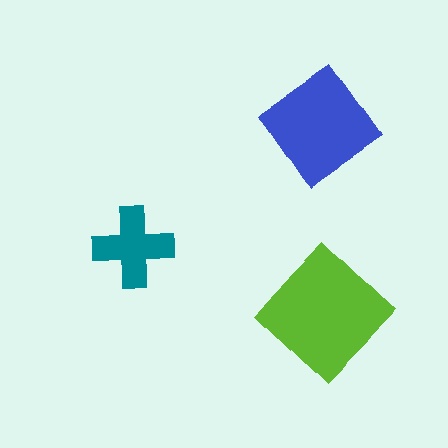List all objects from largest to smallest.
The lime diamond, the blue diamond, the teal cross.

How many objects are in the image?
There are 3 objects in the image.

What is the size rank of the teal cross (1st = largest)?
3rd.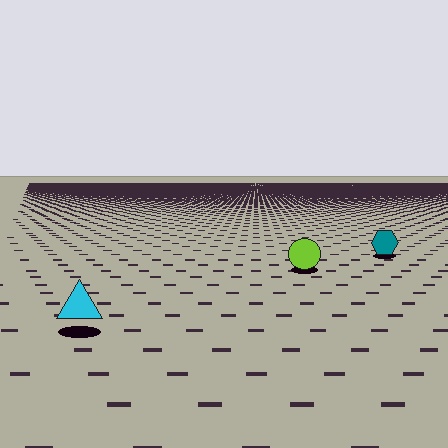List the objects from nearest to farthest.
From nearest to farthest: the cyan triangle, the lime circle, the teal hexagon.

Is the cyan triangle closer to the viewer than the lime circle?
Yes. The cyan triangle is closer — you can tell from the texture gradient: the ground texture is coarser near it.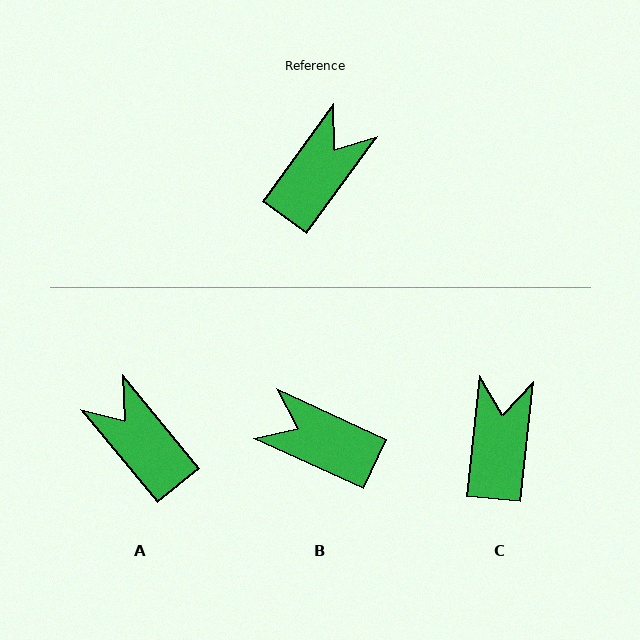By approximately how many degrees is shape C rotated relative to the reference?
Approximately 30 degrees counter-clockwise.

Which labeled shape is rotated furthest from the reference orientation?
B, about 102 degrees away.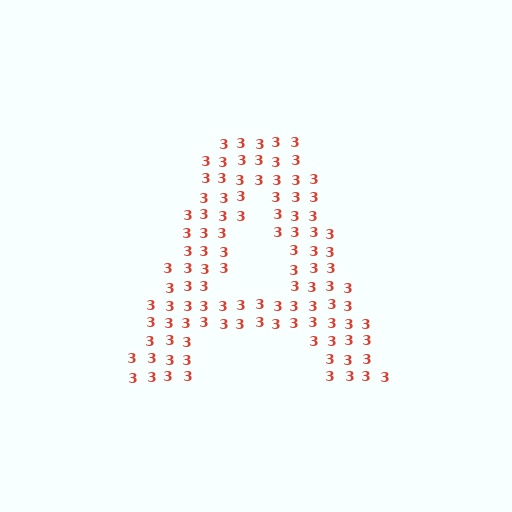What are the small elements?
The small elements are digit 3's.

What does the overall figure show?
The overall figure shows the letter A.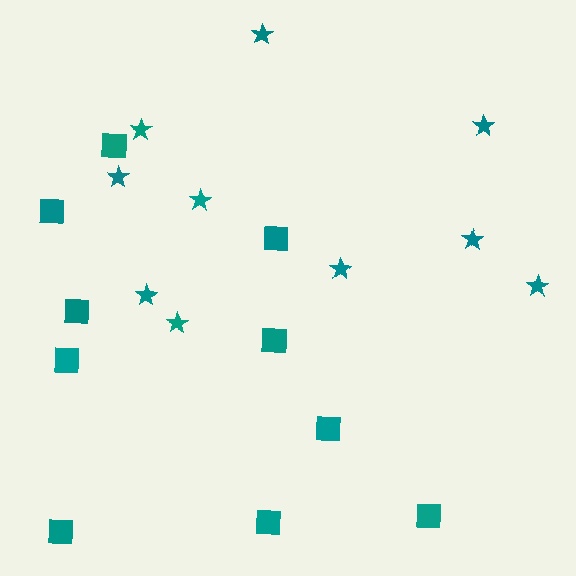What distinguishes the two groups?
There are 2 groups: one group of squares (10) and one group of stars (10).